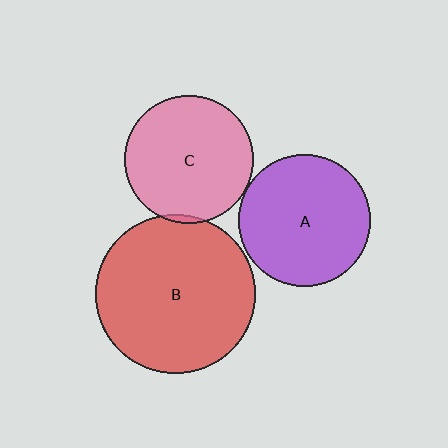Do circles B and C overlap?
Yes.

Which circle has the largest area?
Circle B (red).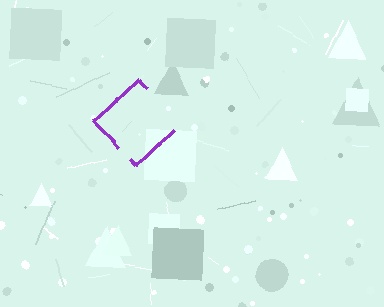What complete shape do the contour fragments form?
The contour fragments form a diamond.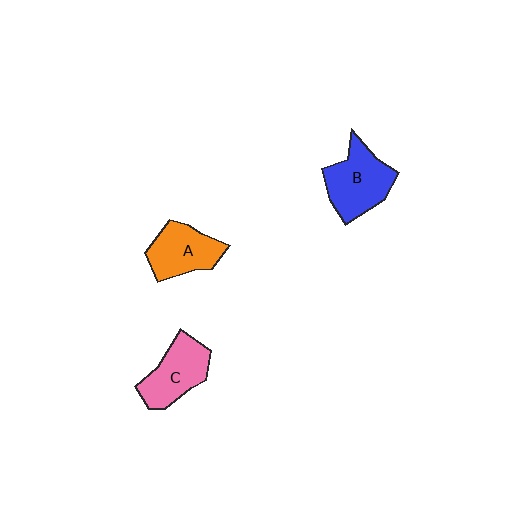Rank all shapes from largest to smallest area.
From largest to smallest: B (blue), C (pink), A (orange).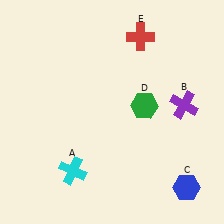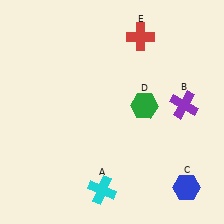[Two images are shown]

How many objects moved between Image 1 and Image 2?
1 object moved between the two images.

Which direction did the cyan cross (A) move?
The cyan cross (A) moved right.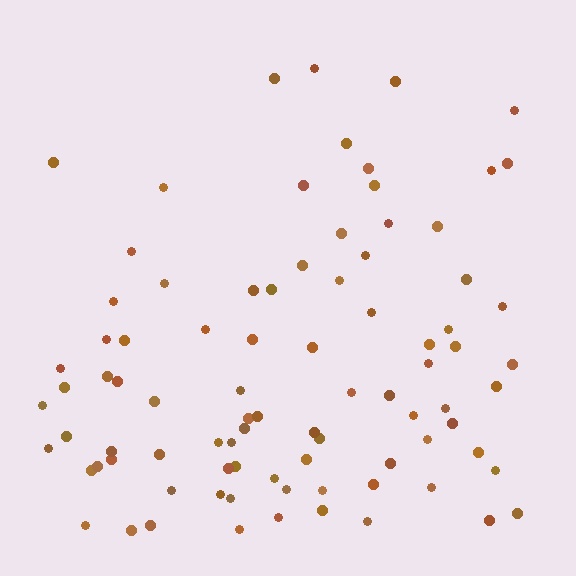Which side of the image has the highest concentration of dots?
The bottom.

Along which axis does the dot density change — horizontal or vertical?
Vertical.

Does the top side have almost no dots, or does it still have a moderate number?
Still a moderate number, just noticeably fewer than the bottom.